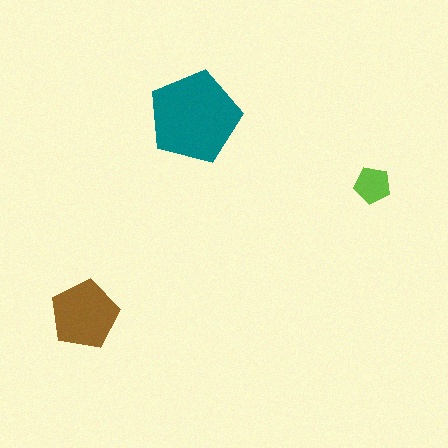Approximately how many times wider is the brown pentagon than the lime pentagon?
About 2 times wider.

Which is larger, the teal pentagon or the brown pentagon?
The teal one.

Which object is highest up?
The teal pentagon is topmost.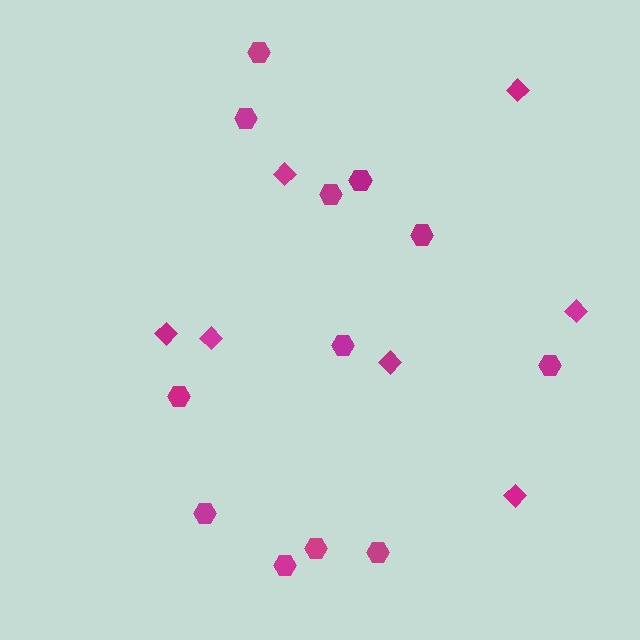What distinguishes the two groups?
There are 2 groups: one group of diamonds (7) and one group of hexagons (12).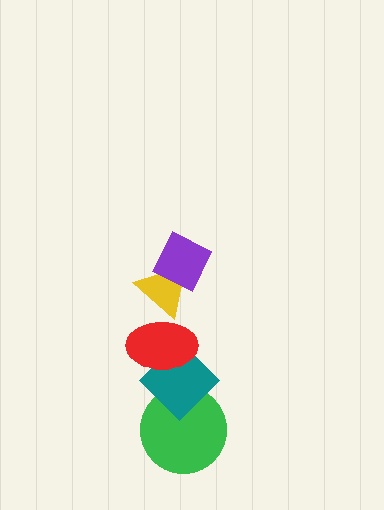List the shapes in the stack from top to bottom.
From top to bottom: the purple diamond, the yellow triangle, the red ellipse, the teal diamond, the green circle.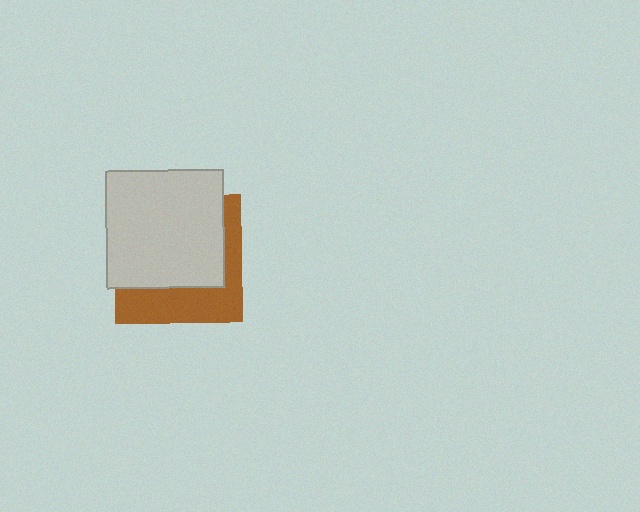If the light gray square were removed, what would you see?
You would see the complete brown square.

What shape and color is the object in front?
The object in front is a light gray square.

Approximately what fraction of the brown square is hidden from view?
Roughly 63% of the brown square is hidden behind the light gray square.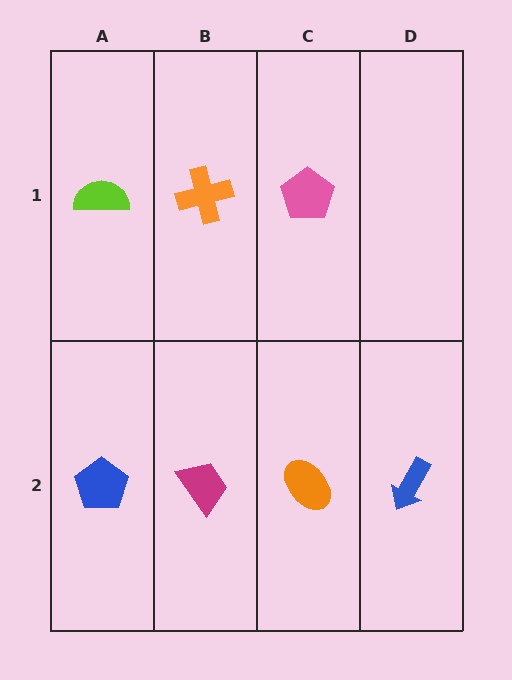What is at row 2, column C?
An orange ellipse.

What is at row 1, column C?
A pink pentagon.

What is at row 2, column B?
A magenta trapezoid.